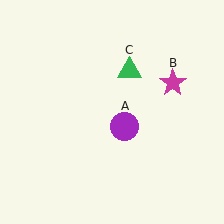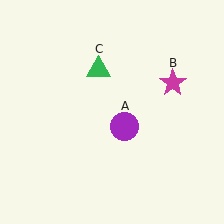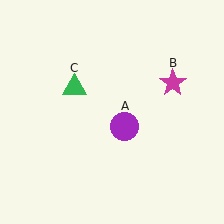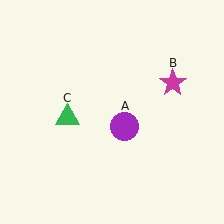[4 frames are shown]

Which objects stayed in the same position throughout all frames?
Purple circle (object A) and magenta star (object B) remained stationary.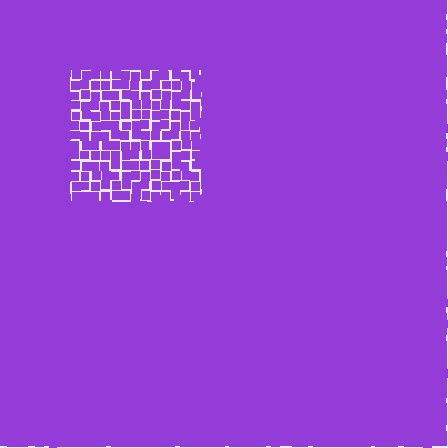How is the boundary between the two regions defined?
The boundary is defined by a change in element density (approximately 2.1x ratio). All elements are the same color, size, and shape.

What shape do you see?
I see a rectangle.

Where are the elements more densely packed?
The elements are more densely packed outside the rectangle boundary.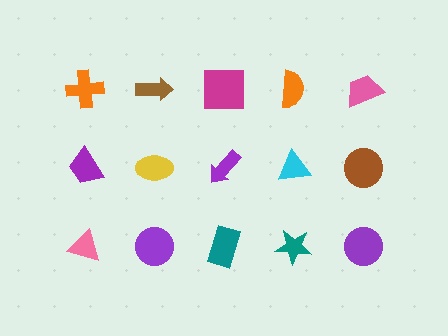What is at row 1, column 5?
A pink trapezoid.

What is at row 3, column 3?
A teal rectangle.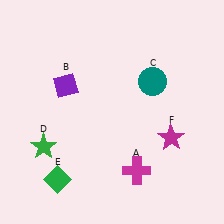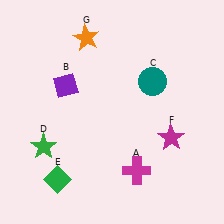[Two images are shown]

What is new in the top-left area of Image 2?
An orange star (G) was added in the top-left area of Image 2.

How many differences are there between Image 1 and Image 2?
There is 1 difference between the two images.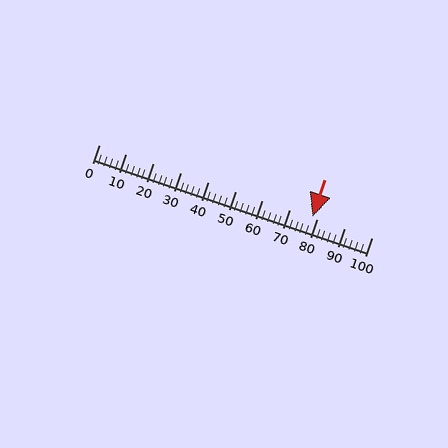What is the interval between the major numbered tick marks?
The major tick marks are spaced 10 units apart.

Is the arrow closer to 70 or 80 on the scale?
The arrow is closer to 80.